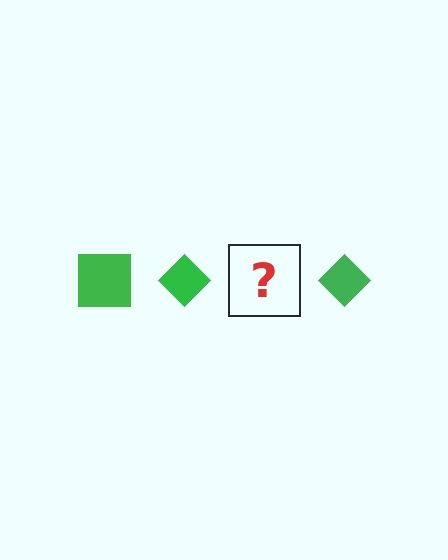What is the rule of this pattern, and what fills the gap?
The rule is that the pattern cycles through square, diamond shapes in green. The gap should be filled with a green square.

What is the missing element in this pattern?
The missing element is a green square.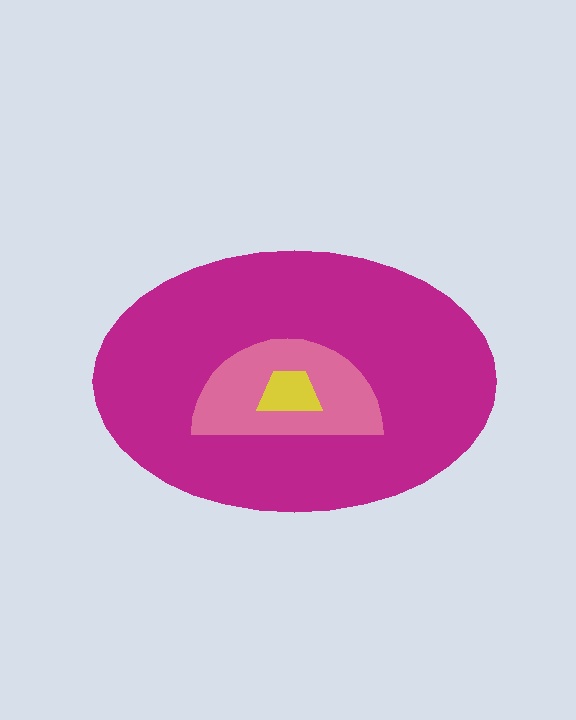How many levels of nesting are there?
3.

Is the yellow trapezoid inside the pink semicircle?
Yes.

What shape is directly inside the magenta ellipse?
The pink semicircle.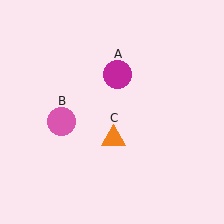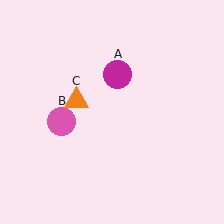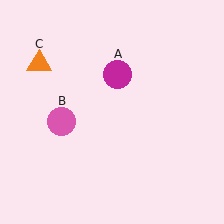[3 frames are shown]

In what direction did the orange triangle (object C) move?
The orange triangle (object C) moved up and to the left.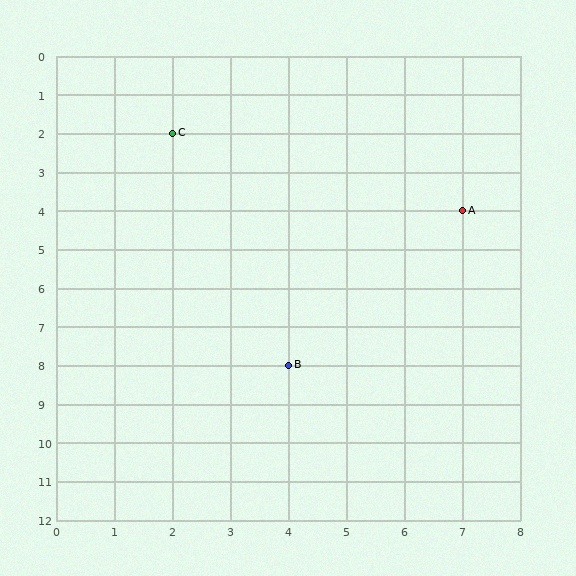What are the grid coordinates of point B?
Point B is at grid coordinates (4, 8).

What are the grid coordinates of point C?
Point C is at grid coordinates (2, 2).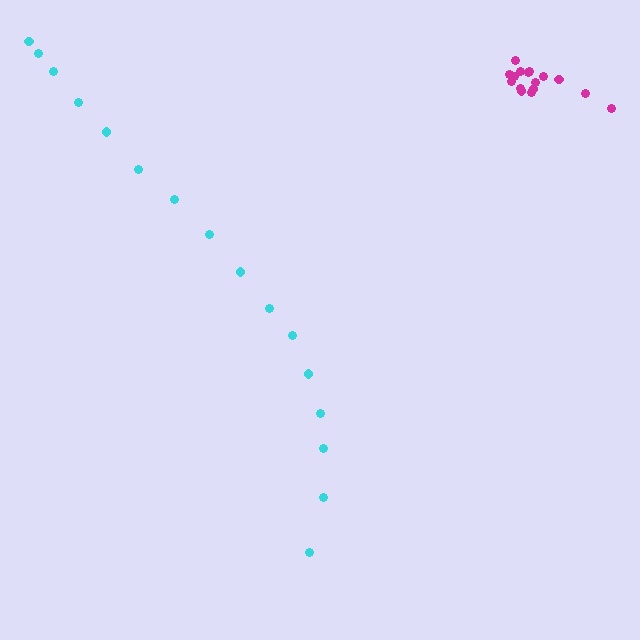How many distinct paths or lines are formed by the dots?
There are 2 distinct paths.